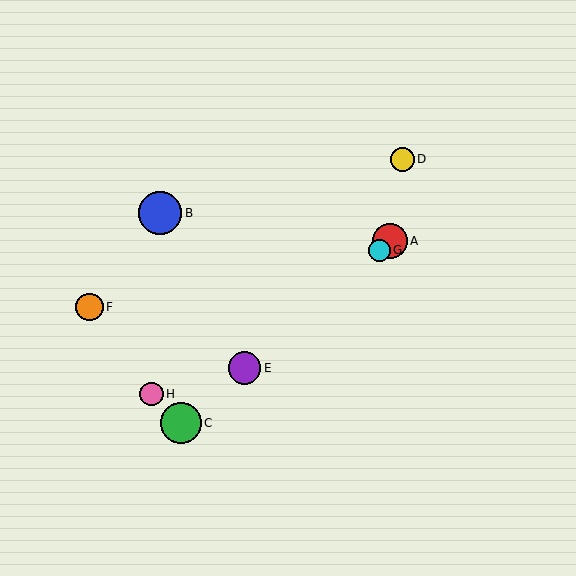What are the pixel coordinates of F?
Object F is at (89, 307).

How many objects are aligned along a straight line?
4 objects (A, C, E, G) are aligned along a straight line.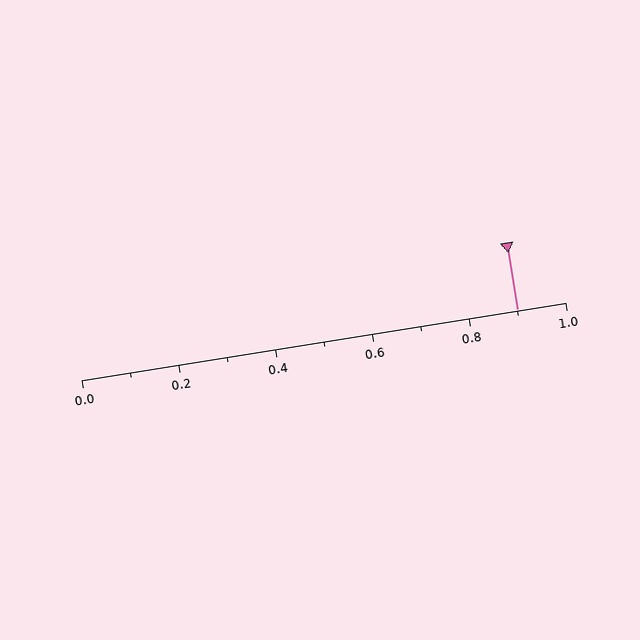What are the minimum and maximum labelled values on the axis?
The axis runs from 0.0 to 1.0.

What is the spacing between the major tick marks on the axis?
The major ticks are spaced 0.2 apart.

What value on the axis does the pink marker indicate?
The marker indicates approximately 0.9.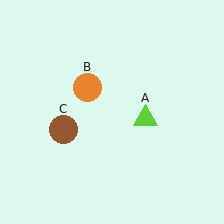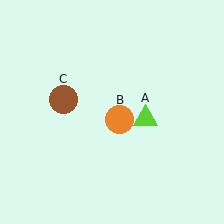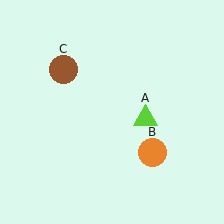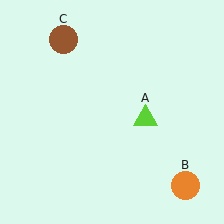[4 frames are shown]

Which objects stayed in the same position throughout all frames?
Lime triangle (object A) remained stationary.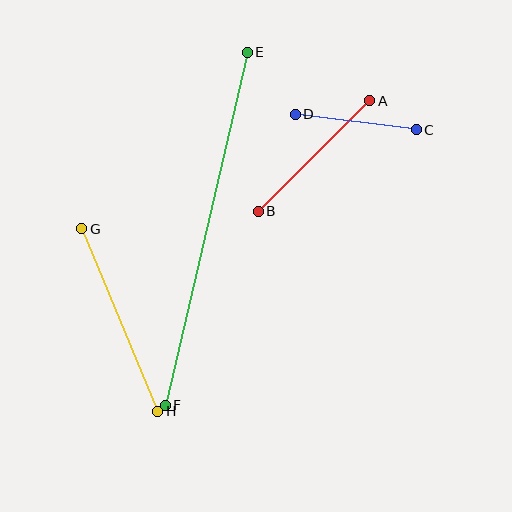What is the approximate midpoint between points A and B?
The midpoint is at approximately (314, 156) pixels.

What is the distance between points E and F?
The distance is approximately 363 pixels.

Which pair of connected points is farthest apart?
Points E and F are farthest apart.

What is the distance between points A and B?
The distance is approximately 157 pixels.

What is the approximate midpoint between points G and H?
The midpoint is at approximately (120, 320) pixels.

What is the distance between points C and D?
The distance is approximately 122 pixels.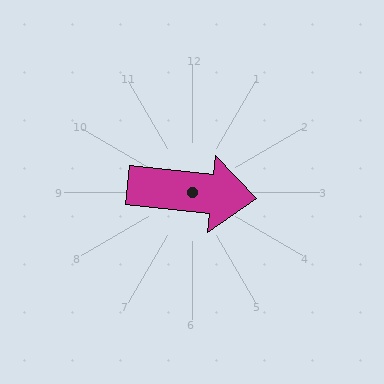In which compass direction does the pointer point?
East.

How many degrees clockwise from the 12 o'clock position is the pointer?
Approximately 96 degrees.